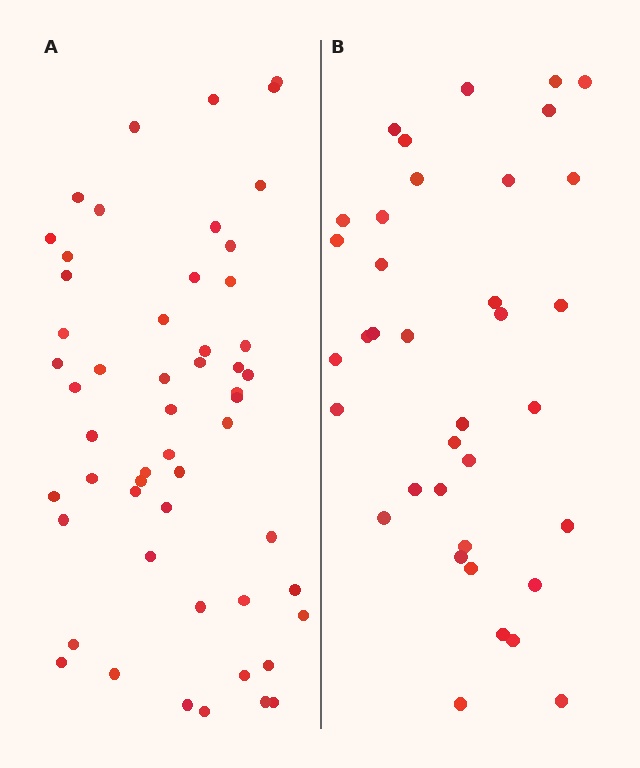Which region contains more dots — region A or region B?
Region A (the left region) has more dots.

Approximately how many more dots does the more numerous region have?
Region A has approximately 15 more dots than region B.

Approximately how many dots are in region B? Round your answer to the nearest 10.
About 40 dots. (The exact count is 37, which rounds to 40.)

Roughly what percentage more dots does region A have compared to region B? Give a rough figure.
About 45% more.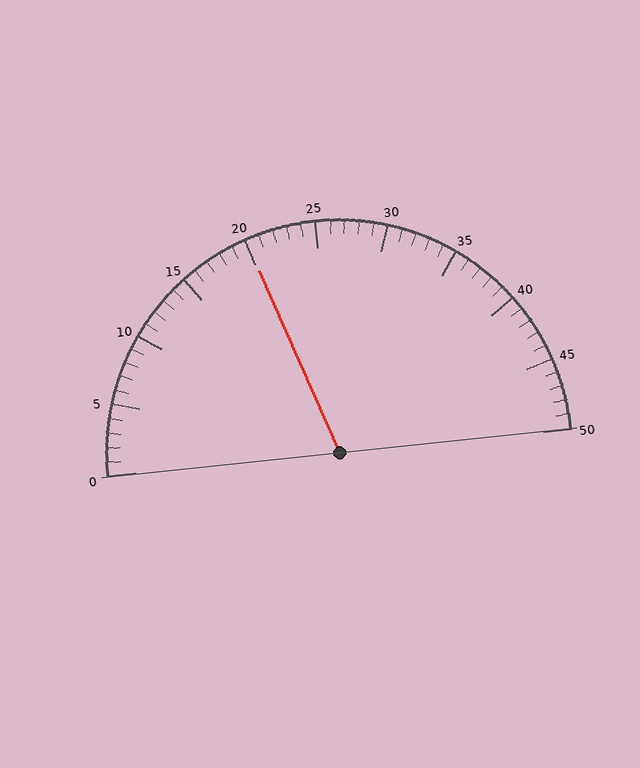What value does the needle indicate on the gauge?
The needle indicates approximately 20.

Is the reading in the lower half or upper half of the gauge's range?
The reading is in the lower half of the range (0 to 50).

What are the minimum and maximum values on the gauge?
The gauge ranges from 0 to 50.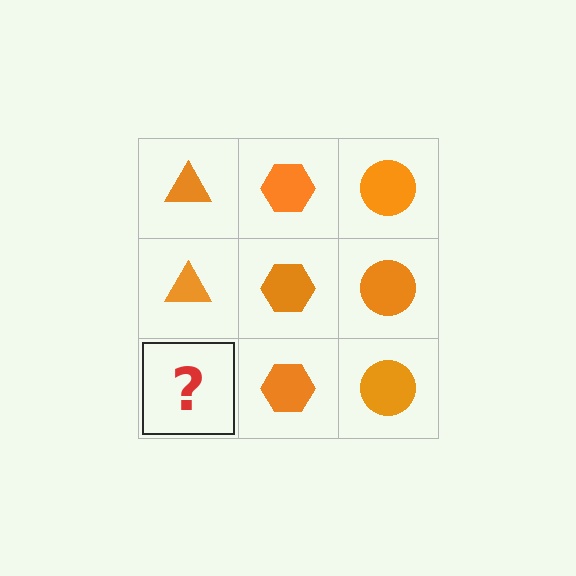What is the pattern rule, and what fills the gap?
The rule is that each column has a consistent shape. The gap should be filled with an orange triangle.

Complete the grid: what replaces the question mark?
The question mark should be replaced with an orange triangle.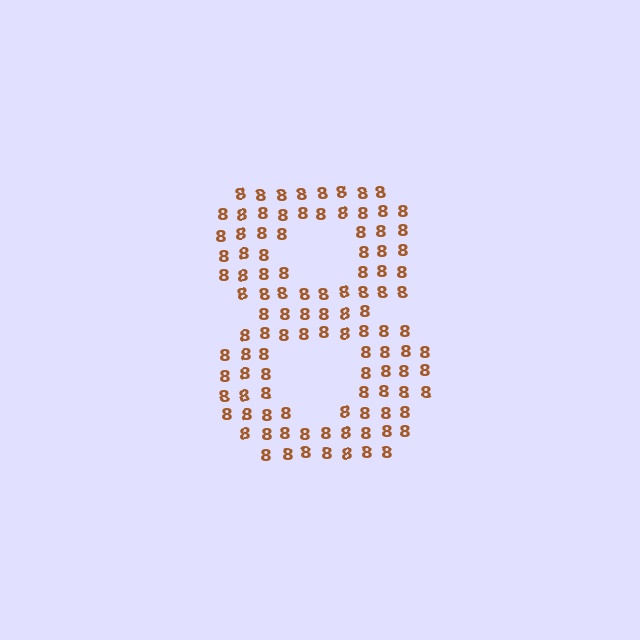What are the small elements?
The small elements are digit 8's.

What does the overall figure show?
The overall figure shows the digit 8.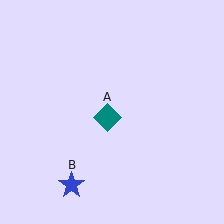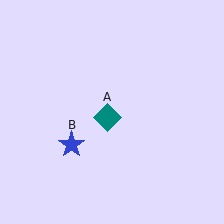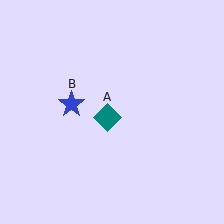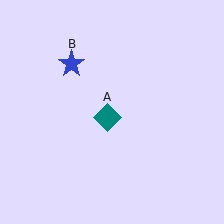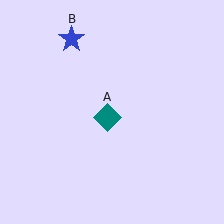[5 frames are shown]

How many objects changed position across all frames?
1 object changed position: blue star (object B).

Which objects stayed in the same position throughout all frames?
Teal diamond (object A) remained stationary.